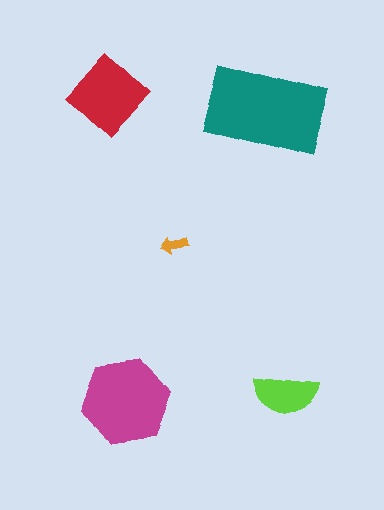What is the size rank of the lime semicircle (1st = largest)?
4th.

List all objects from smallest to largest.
The orange arrow, the lime semicircle, the red diamond, the magenta hexagon, the teal rectangle.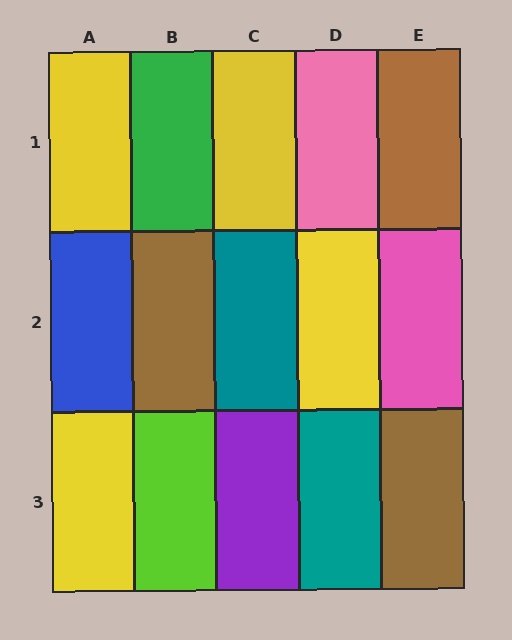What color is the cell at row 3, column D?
Teal.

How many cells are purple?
1 cell is purple.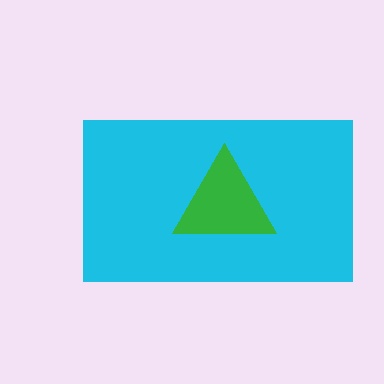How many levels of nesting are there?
2.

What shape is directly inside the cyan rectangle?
The green triangle.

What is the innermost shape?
The green triangle.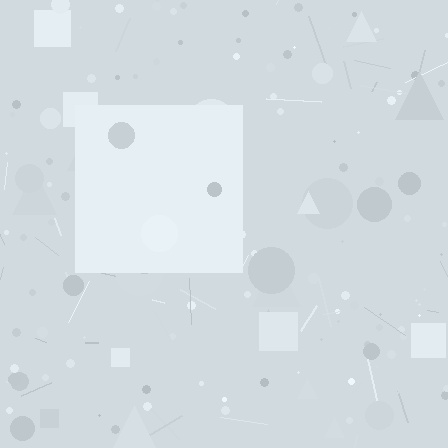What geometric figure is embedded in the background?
A square is embedded in the background.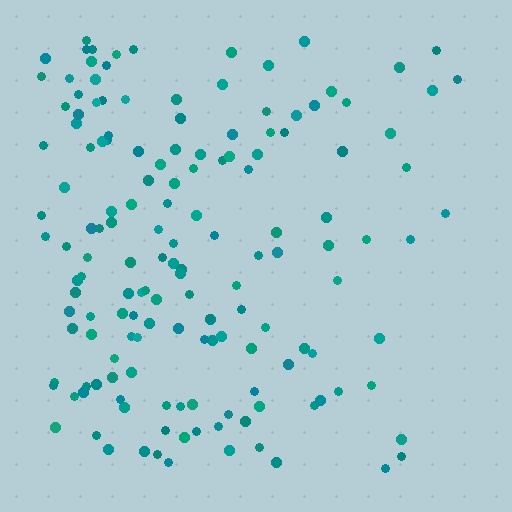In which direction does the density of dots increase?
From right to left, with the left side densest.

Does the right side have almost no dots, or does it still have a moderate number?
Still a moderate number, just noticeably fewer than the left.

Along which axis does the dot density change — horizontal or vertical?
Horizontal.